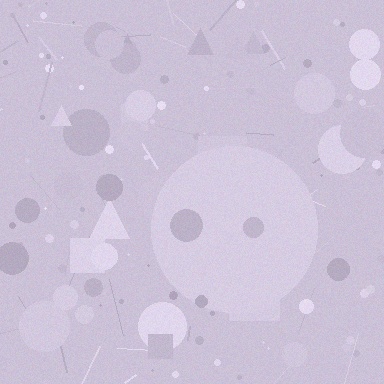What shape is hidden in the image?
A circle is hidden in the image.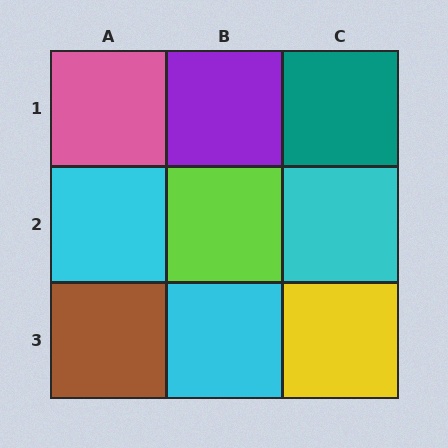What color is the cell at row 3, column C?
Yellow.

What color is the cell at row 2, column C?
Cyan.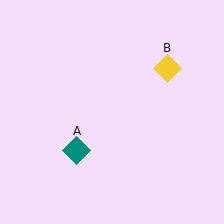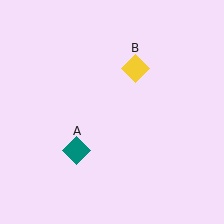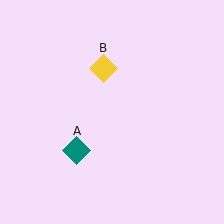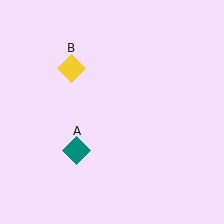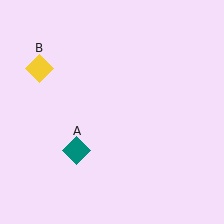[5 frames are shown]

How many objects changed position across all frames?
1 object changed position: yellow diamond (object B).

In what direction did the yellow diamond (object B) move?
The yellow diamond (object B) moved left.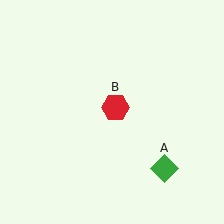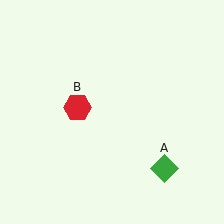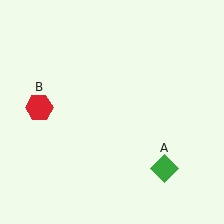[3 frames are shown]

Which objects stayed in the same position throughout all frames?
Green diamond (object A) remained stationary.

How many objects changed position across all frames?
1 object changed position: red hexagon (object B).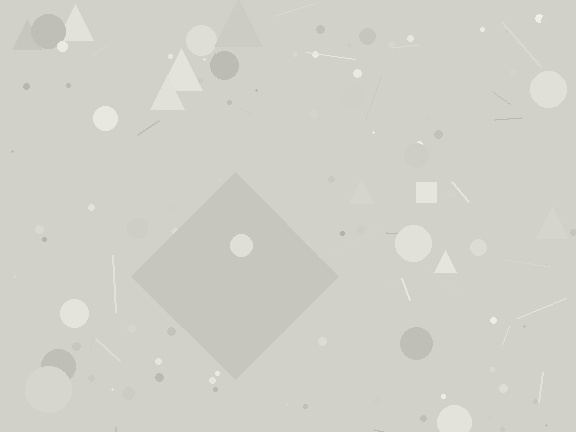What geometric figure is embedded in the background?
A diamond is embedded in the background.